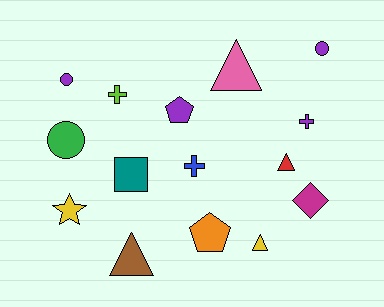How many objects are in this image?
There are 15 objects.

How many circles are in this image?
There are 3 circles.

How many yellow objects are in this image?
There are 2 yellow objects.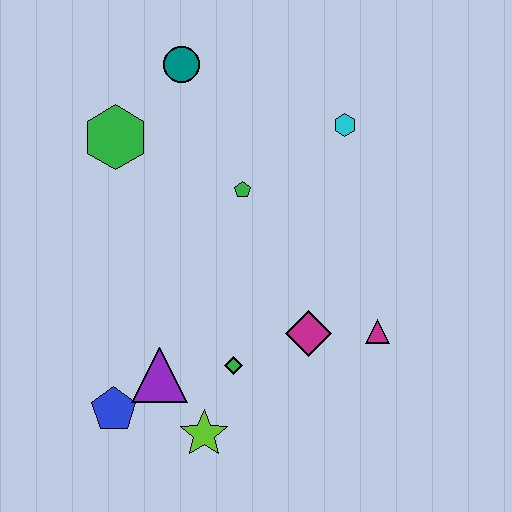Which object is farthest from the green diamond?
The teal circle is farthest from the green diamond.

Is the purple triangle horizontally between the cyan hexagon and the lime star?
No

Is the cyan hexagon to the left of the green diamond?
No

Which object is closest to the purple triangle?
The blue pentagon is closest to the purple triangle.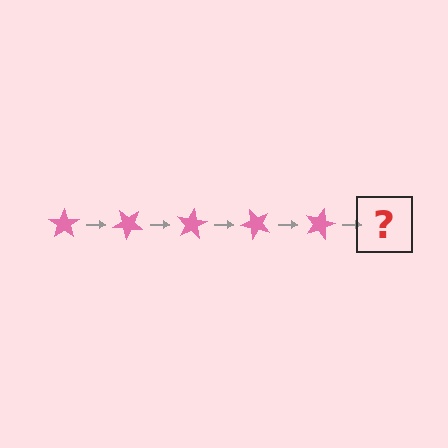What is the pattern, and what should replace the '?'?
The pattern is that the star rotates 40 degrees each step. The '?' should be a pink star rotated 200 degrees.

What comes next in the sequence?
The next element should be a pink star rotated 200 degrees.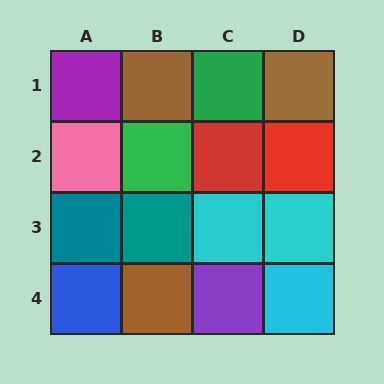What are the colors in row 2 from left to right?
Pink, green, red, red.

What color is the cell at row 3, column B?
Teal.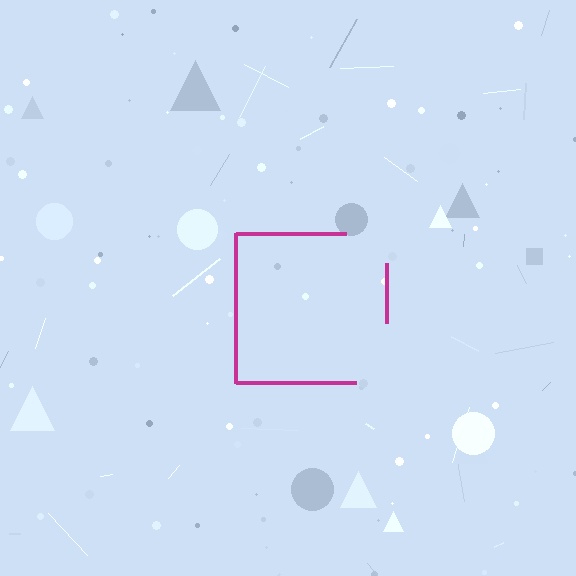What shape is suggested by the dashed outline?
The dashed outline suggests a square.